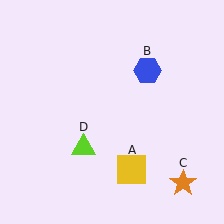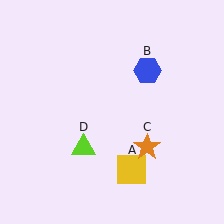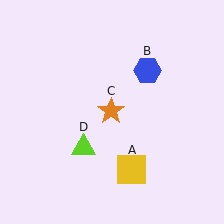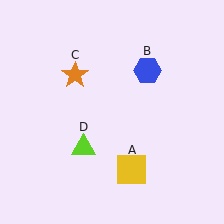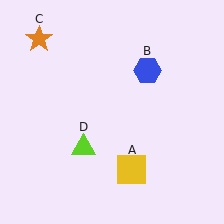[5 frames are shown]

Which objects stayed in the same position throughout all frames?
Yellow square (object A) and blue hexagon (object B) and lime triangle (object D) remained stationary.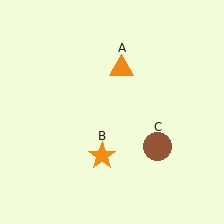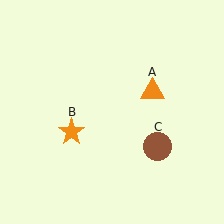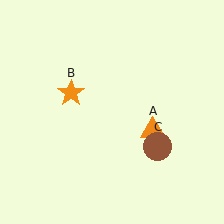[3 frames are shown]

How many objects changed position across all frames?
2 objects changed position: orange triangle (object A), orange star (object B).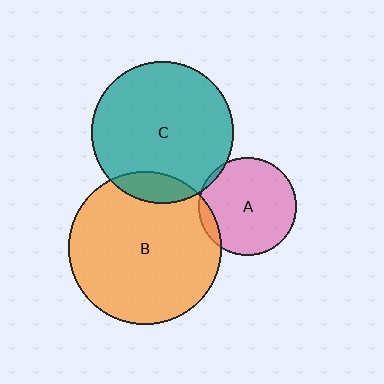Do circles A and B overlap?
Yes.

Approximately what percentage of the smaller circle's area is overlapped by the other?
Approximately 10%.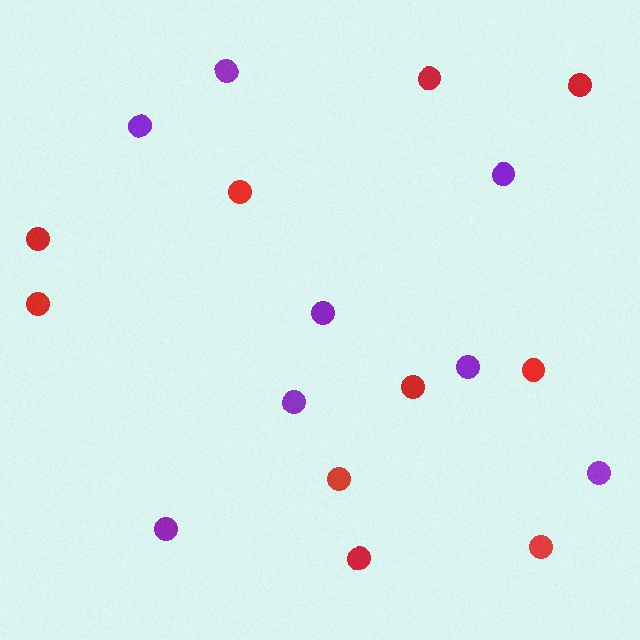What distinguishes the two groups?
There are 2 groups: one group of purple circles (8) and one group of red circles (10).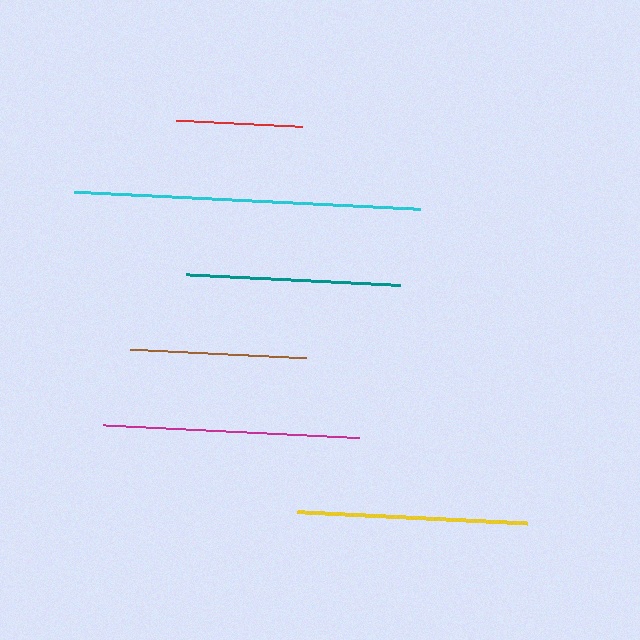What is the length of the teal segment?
The teal segment is approximately 214 pixels long.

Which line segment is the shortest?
The red line is the shortest at approximately 126 pixels.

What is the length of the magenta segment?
The magenta segment is approximately 256 pixels long.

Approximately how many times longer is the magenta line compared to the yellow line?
The magenta line is approximately 1.1 times the length of the yellow line.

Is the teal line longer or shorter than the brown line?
The teal line is longer than the brown line.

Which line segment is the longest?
The cyan line is the longest at approximately 347 pixels.